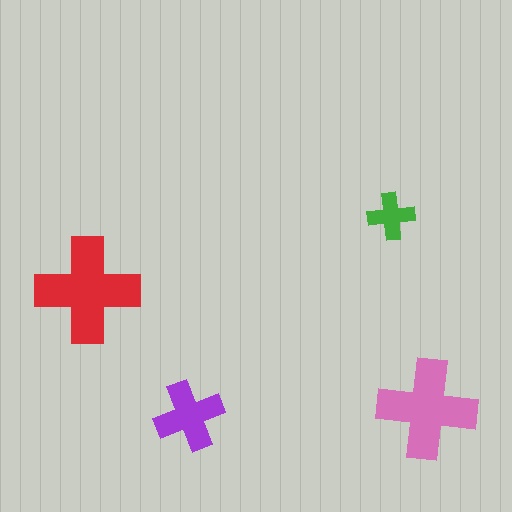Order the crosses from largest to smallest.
the red one, the pink one, the purple one, the green one.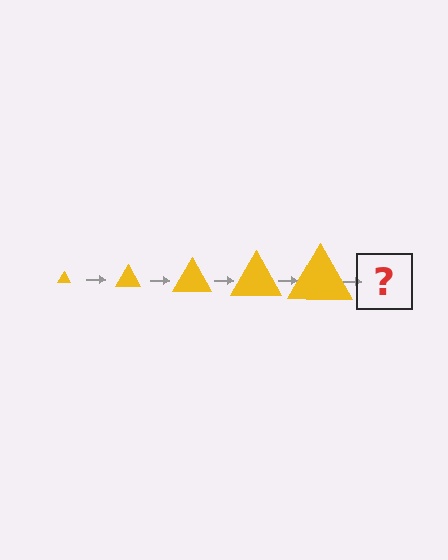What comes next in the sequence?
The next element should be a yellow triangle, larger than the previous one.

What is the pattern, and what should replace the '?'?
The pattern is that the triangle gets progressively larger each step. The '?' should be a yellow triangle, larger than the previous one.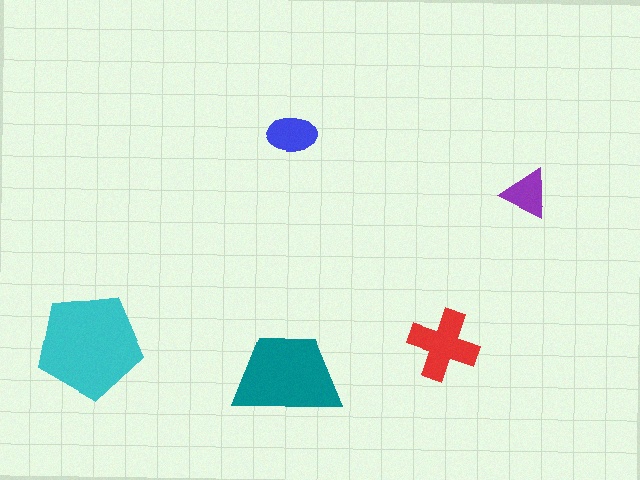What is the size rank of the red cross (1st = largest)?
3rd.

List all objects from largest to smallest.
The cyan pentagon, the teal trapezoid, the red cross, the blue ellipse, the purple triangle.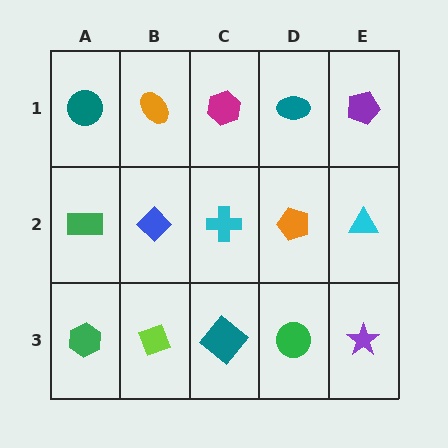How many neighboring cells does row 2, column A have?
3.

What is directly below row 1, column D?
An orange pentagon.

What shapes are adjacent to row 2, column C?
A magenta hexagon (row 1, column C), a teal diamond (row 3, column C), a blue diamond (row 2, column B), an orange pentagon (row 2, column D).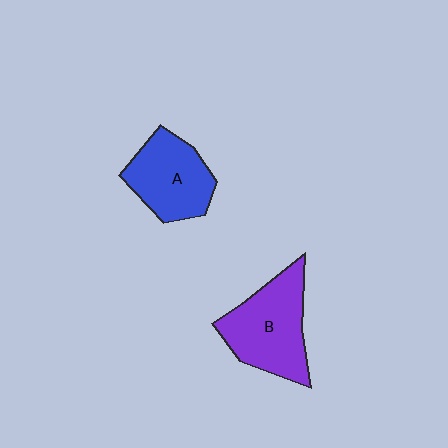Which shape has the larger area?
Shape B (purple).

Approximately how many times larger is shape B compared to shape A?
Approximately 1.2 times.